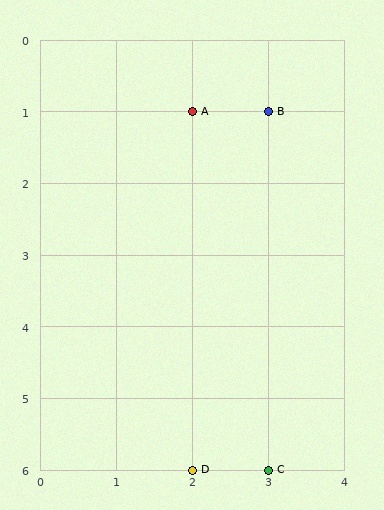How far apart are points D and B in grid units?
Points D and B are 1 column and 5 rows apart (about 5.1 grid units diagonally).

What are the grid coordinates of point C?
Point C is at grid coordinates (3, 6).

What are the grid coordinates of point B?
Point B is at grid coordinates (3, 1).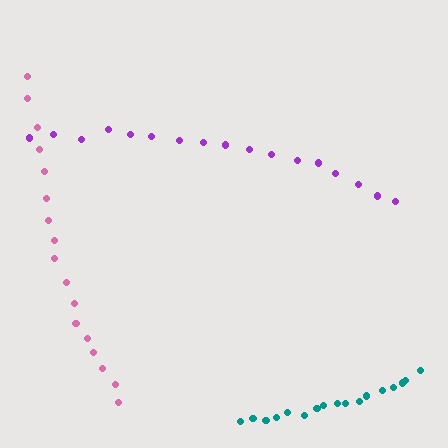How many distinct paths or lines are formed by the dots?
There are 3 distinct paths.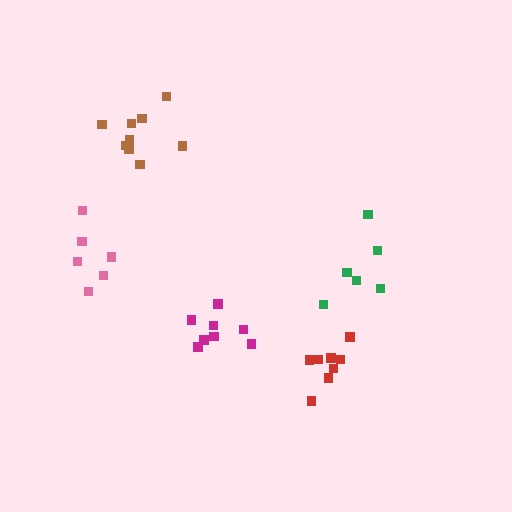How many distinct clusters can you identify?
There are 5 distinct clusters.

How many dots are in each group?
Group 1: 8 dots, Group 2: 9 dots, Group 3: 6 dots, Group 4: 8 dots, Group 5: 6 dots (37 total).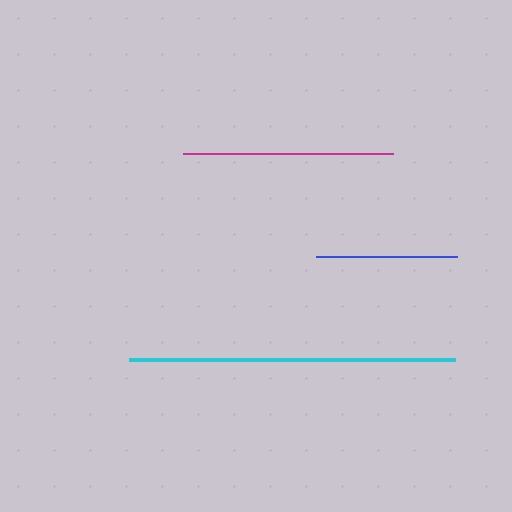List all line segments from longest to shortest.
From longest to shortest: cyan, magenta, blue.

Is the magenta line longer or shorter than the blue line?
The magenta line is longer than the blue line.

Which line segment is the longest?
The cyan line is the longest at approximately 326 pixels.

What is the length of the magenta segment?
The magenta segment is approximately 210 pixels long.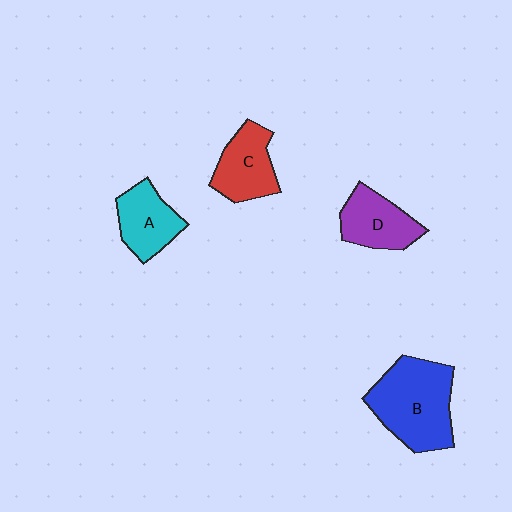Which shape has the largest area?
Shape B (blue).